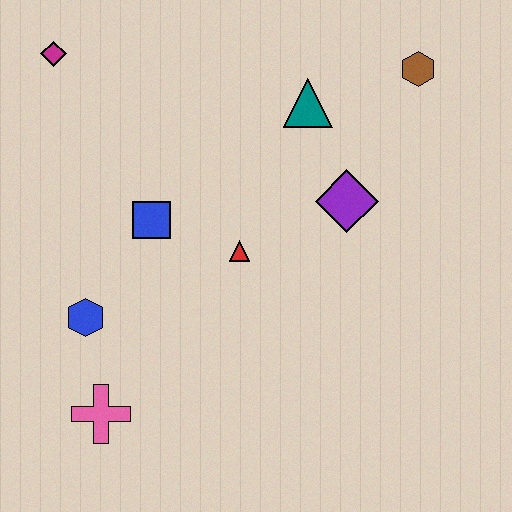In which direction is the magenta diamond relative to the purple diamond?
The magenta diamond is to the left of the purple diamond.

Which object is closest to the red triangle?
The blue square is closest to the red triangle.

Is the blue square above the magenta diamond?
No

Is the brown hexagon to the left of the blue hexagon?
No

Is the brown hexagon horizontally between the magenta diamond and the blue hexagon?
No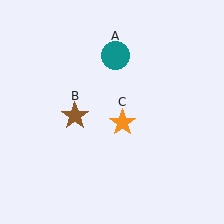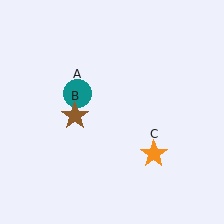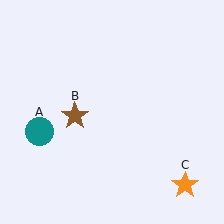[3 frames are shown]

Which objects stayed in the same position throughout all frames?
Brown star (object B) remained stationary.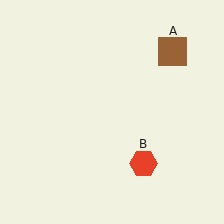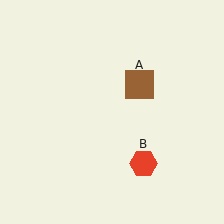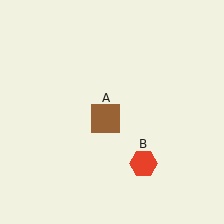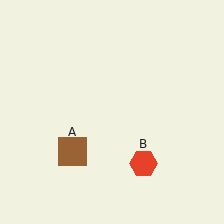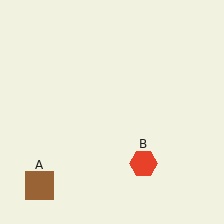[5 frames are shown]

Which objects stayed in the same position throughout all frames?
Red hexagon (object B) remained stationary.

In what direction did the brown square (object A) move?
The brown square (object A) moved down and to the left.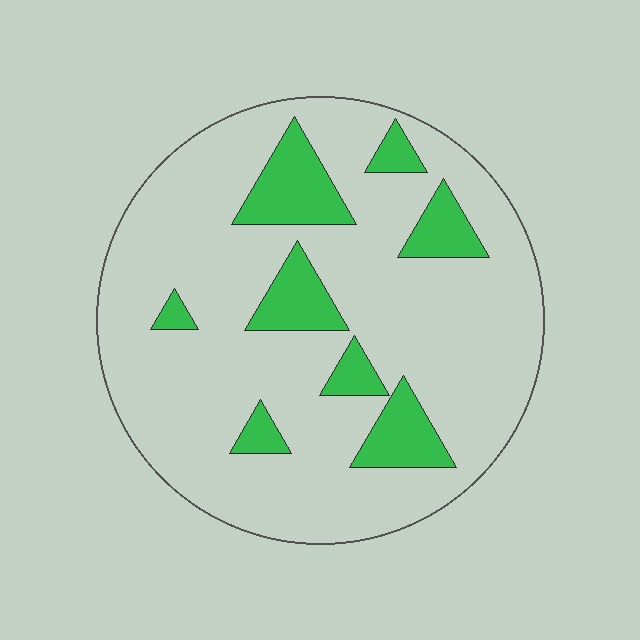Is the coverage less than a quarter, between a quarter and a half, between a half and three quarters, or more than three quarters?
Less than a quarter.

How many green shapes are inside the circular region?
8.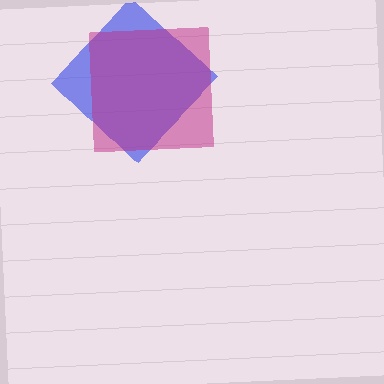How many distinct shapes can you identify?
There are 2 distinct shapes: a blue diamond, a magenta square.